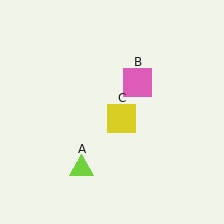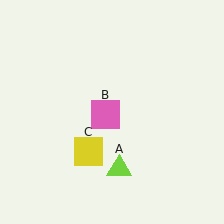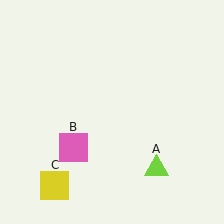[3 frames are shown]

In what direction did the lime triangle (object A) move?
The lime triangle (object A) moved right.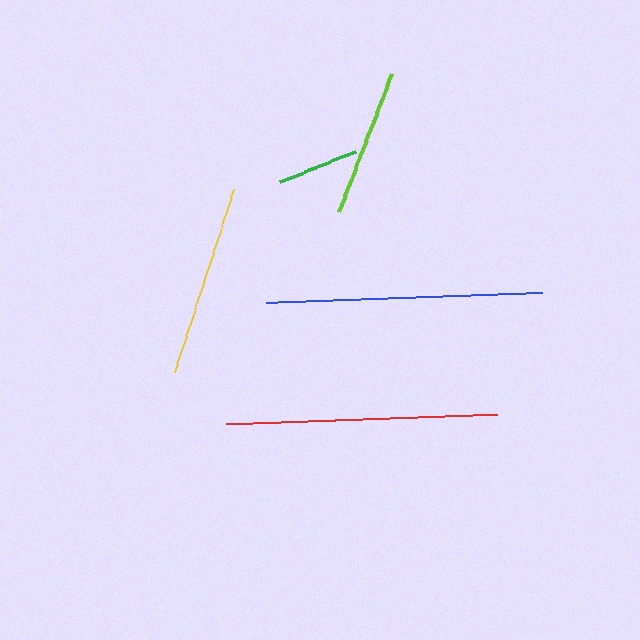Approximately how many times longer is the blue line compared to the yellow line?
The blue line is approximately 1.4 times the length of the yellow line.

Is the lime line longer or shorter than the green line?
The lime line is longer than the green line.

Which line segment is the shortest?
The green line is the shortest at approximately 82 pixels.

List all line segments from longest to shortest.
From longest to shortest: blue, red, yellow, lime, green.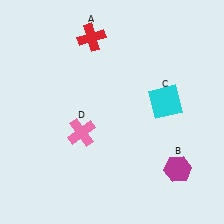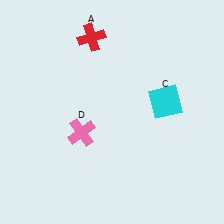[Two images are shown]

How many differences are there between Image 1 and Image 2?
There is 1 difference between the two images.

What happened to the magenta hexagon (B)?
The magenta hexagon (B) was removed in Image 2. It was in the bottom-right area of Image 1.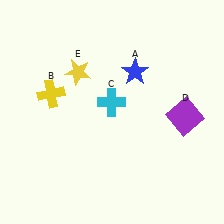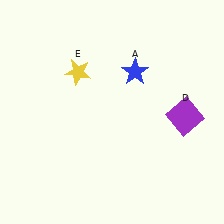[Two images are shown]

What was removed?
The cyan cross (C), the yellow cross (B) were removed in Image 2.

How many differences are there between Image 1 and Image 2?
There are 2 differences between the two images.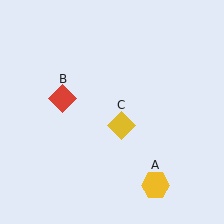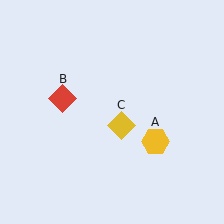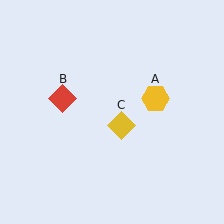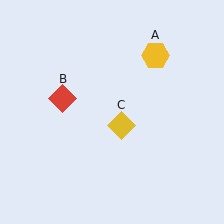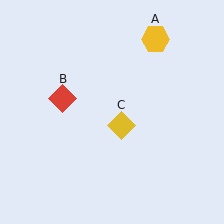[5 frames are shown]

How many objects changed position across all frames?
1 object changed position: yellow hexagon (object A).